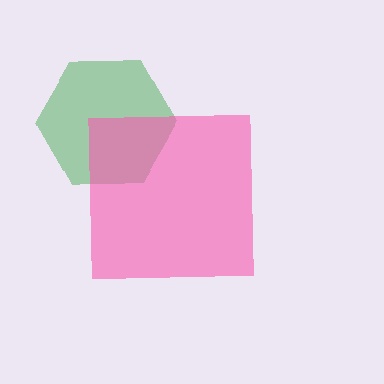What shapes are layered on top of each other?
The layered shapes are: a green hexagon, a pink square.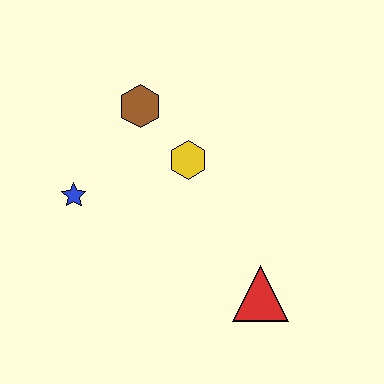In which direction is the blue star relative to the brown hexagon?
The blue star is below the brown hexagon.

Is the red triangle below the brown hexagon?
Yes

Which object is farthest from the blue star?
The red triangle is farthest from the blue star.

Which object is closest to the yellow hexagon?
The brown hexagon is closest to the yellow hexagon.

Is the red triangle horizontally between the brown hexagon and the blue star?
No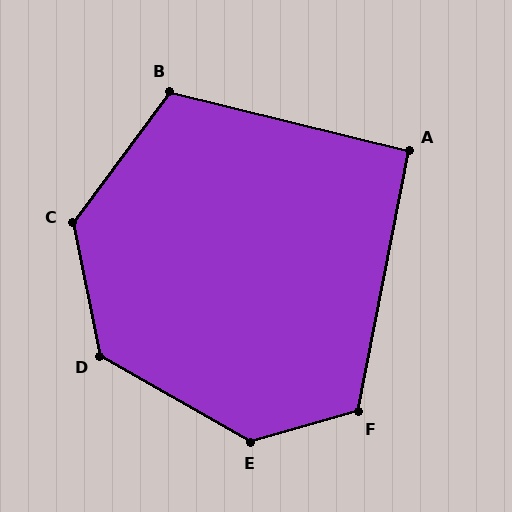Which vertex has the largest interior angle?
E, at approximately 135 degrees.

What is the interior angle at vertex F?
Approximately 117 degrees (obtuse).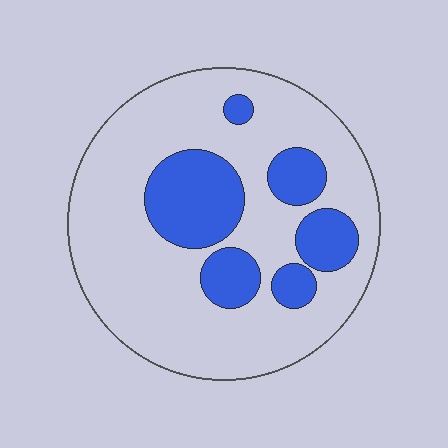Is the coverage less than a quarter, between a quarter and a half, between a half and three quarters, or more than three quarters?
Less than a quarter.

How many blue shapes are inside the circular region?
6.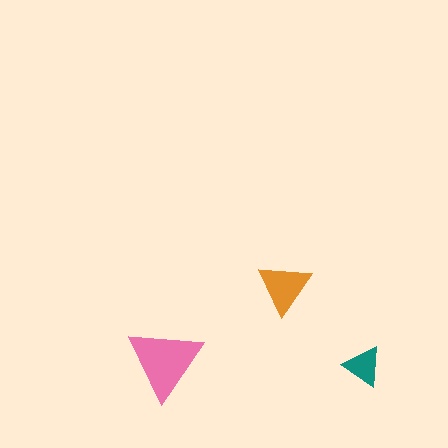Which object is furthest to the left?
The pink triangle is leftmost.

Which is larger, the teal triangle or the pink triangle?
The pink one.